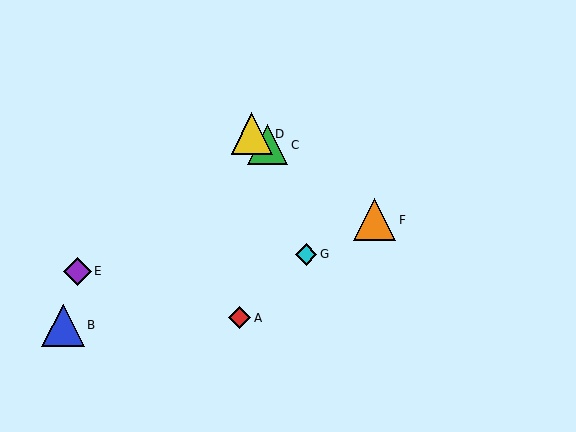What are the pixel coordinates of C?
Object C is at (268, 145).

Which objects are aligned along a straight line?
Objects C, D, F are aligned along a straight line.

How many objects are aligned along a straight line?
3 objects (C, D, F) are aligned along a straight line.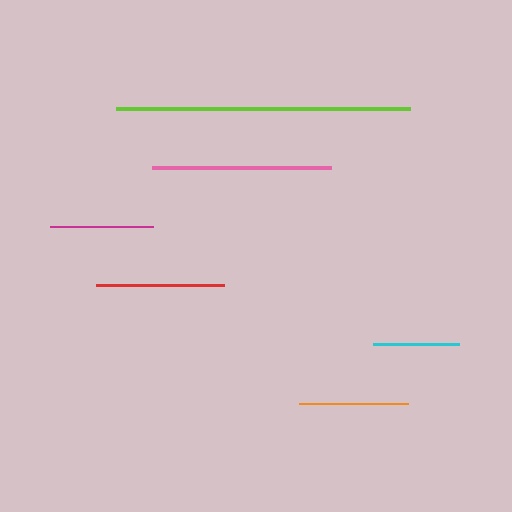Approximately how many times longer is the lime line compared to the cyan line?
The lime line is approximately 3.4 times the length of the cyan line.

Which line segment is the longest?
The lime line is the longest at approximately 294 pixels.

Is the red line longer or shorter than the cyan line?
The red line is longer than the cyan line.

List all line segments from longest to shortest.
From longest to shortest: lime, pink, red, orange, magenta, cyan.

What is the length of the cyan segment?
The cyan segment is approximately 86 pixels long.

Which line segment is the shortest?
The cyan line is the shortest at approximately 86 pixels.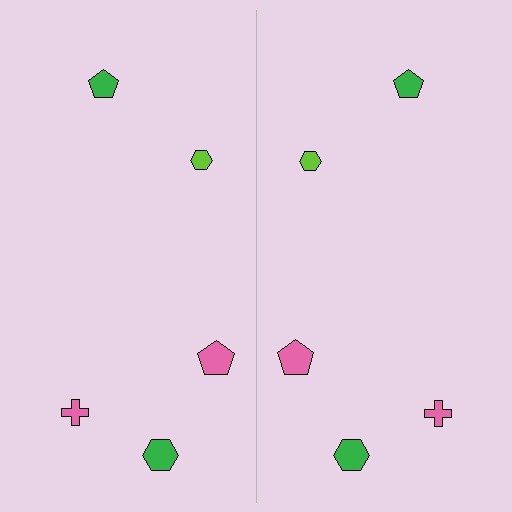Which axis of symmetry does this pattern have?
The pattern has a vertical axis of symmetry running through the center of the image.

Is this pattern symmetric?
Yes, this pattern has bilateral (reflection) symmetry.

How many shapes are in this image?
There are 10 shapes in this image.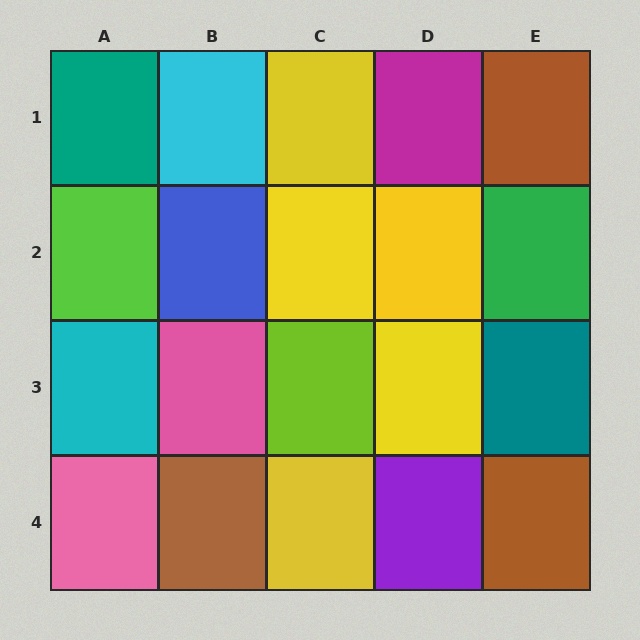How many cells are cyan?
2 cells are cyan.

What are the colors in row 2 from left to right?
Lime, blue, yellow, yellow, green.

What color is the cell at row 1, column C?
Yellow.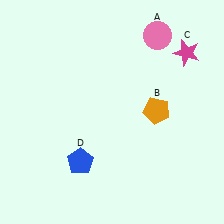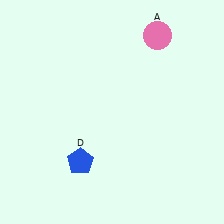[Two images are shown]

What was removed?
The magenta star (C), the orange pentagon (B) were removed in Image 2.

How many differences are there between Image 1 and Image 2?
There are 2 differences between the two images.